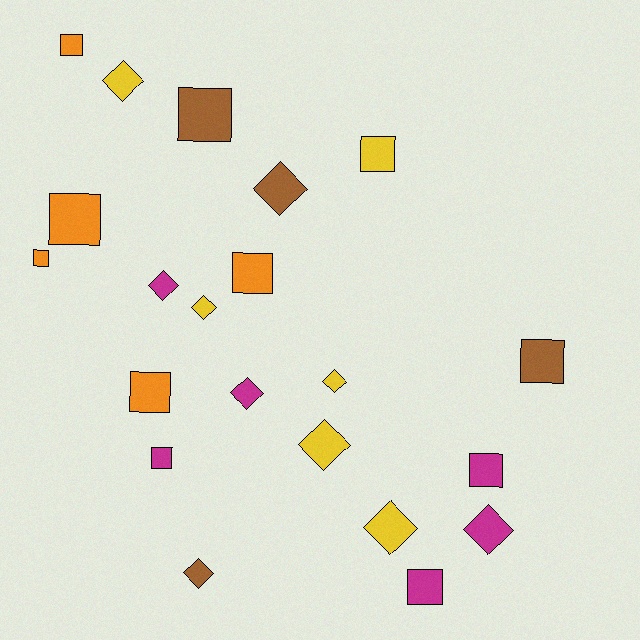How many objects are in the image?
There are 21 objects.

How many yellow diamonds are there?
There are 5 yellow diamonds.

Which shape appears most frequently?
Square, with 11 objects.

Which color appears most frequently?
Magenta, with 6 objects.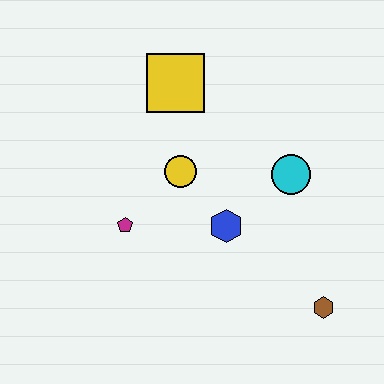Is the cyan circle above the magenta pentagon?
Yes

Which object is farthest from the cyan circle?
The magenta pentagon is farthest from the cyan circle.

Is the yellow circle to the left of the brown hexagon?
Yes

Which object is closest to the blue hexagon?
The yellow circle is closest to the blue hexagon.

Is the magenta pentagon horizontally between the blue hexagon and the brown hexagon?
No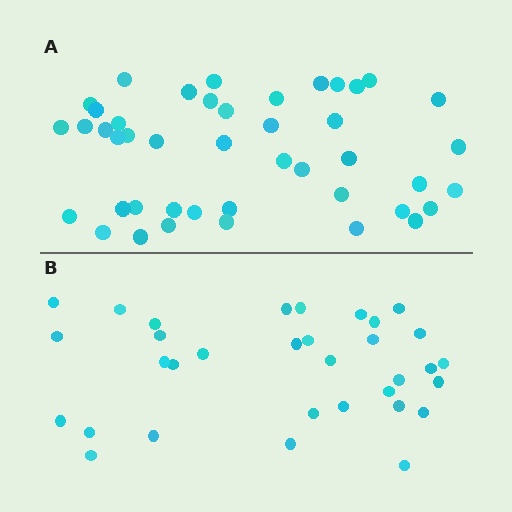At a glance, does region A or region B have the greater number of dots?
Region A (the top region) has more dots.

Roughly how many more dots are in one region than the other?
Region A has roughly 12 or so more dots than region B.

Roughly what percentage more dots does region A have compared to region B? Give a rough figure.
About 35% more.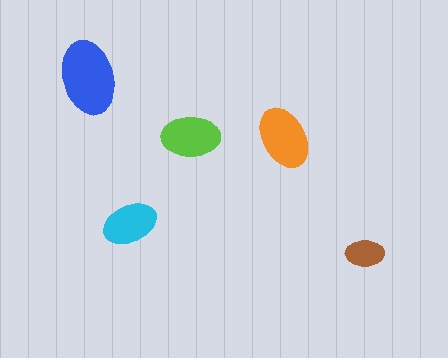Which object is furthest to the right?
The brown ellipse is rightmost.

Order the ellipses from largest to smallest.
the blue one, the orange one, the lime one, the cyan one, the brown one.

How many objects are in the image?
There are 5 objects in the image.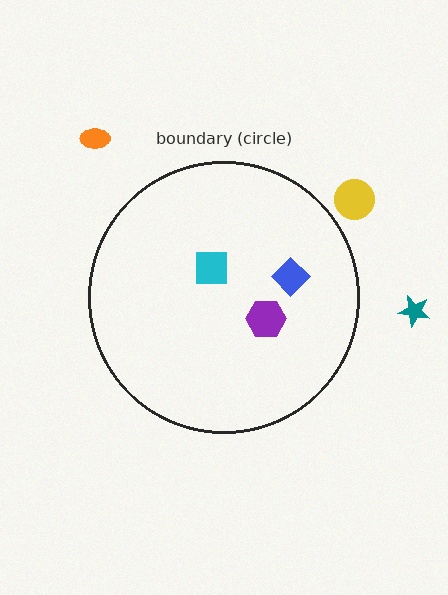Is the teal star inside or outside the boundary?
Outside.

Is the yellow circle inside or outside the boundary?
Outside.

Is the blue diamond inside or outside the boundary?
Inside.